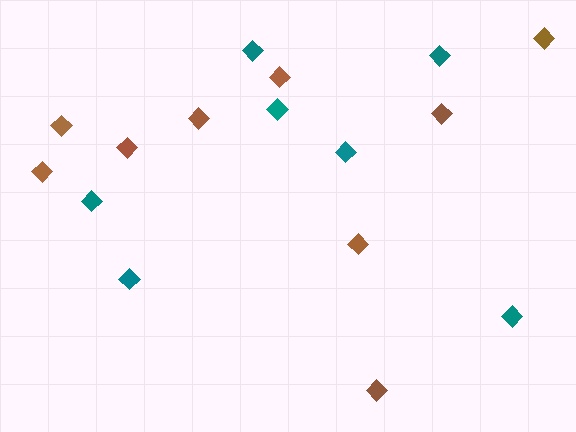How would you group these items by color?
There are 2 groups: one group of teal diamonds (7) and one group of brown diamonds (9).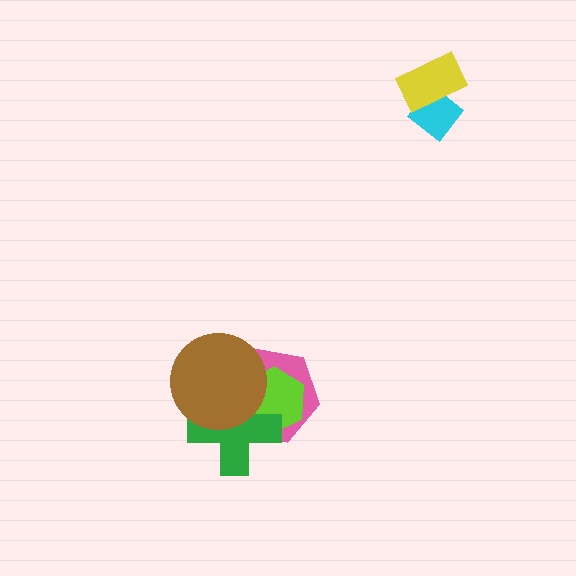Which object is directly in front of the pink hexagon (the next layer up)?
The lime hexagon is directly in front of the pink hexagon.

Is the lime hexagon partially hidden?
Yes, it is partially covered by another shape.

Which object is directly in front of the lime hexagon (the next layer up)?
The green cross is directly in front of the lime hexagon.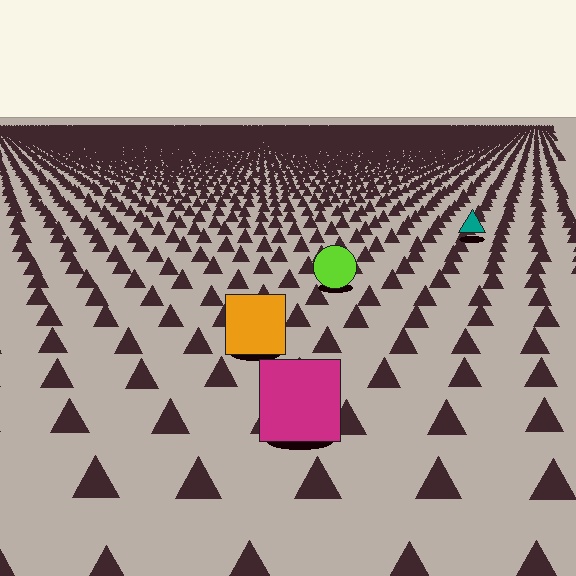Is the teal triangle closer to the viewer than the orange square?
No. The orange square is closer — you can tell from the texture gradient: the ground texture is coarser near it.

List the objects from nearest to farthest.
From nearest to farthest: the magenta square, the orange square, the lime circle, the teal triangle.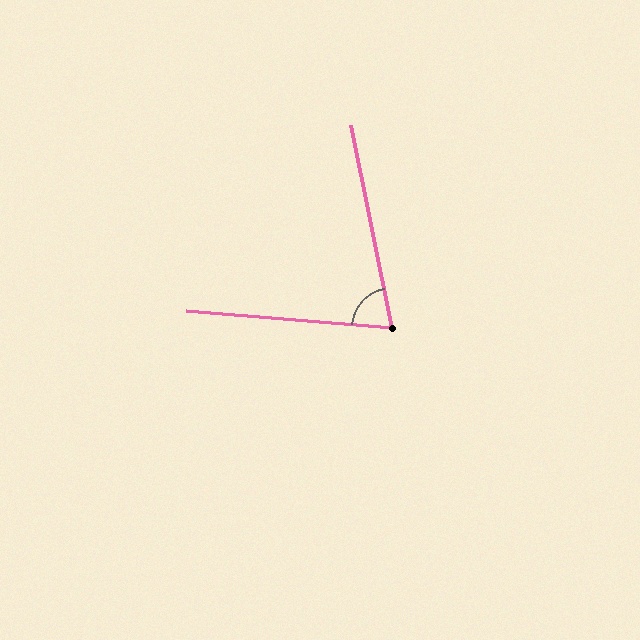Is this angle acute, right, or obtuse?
It is acute.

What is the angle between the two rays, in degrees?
Approximately 74 degrees.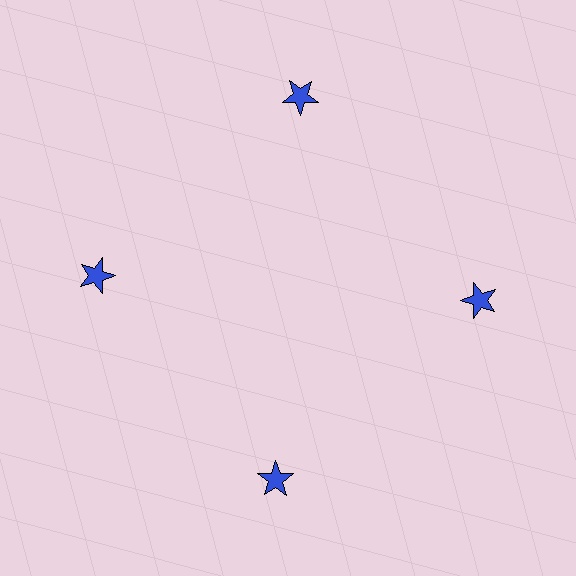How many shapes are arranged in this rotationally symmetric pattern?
There are 4 shapes, arranged in 4 groups of 1.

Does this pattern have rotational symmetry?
Yes, this pattern has 4-fold rotational symmetry. It looks the same after rotating 90 degrees around the center.